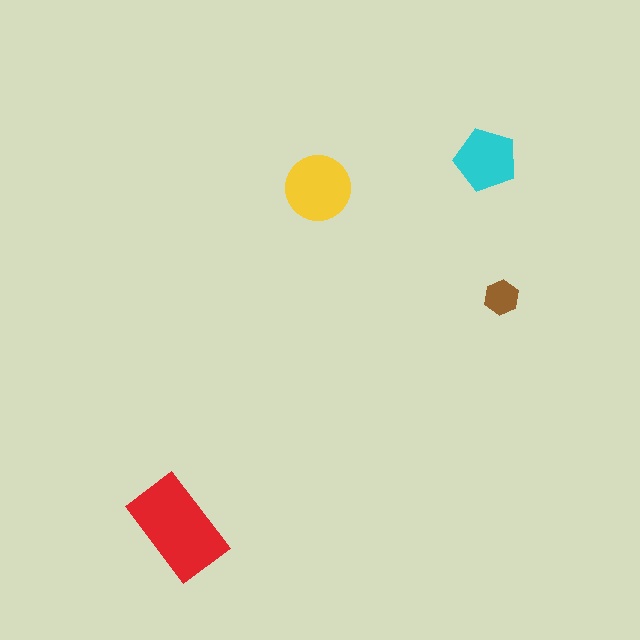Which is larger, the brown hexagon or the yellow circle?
The yellow circle.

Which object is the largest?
The red rectangle.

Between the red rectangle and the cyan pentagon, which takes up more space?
The red rectangle.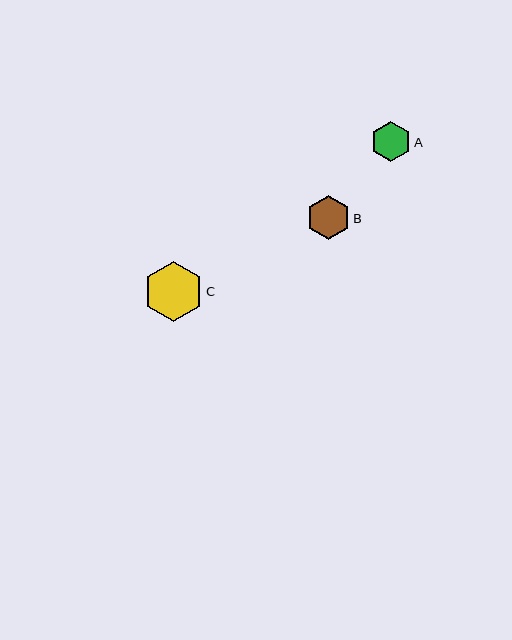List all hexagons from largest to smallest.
From largest to smallest: C, B, A.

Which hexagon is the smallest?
Hexagon A is the smallest with a size of approximately 40 pixels.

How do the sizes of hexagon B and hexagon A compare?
Hexagon B and hexagon A are approximately the same size.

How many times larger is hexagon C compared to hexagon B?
Hexagon C is approximately 1.4 times the size of hexagon B.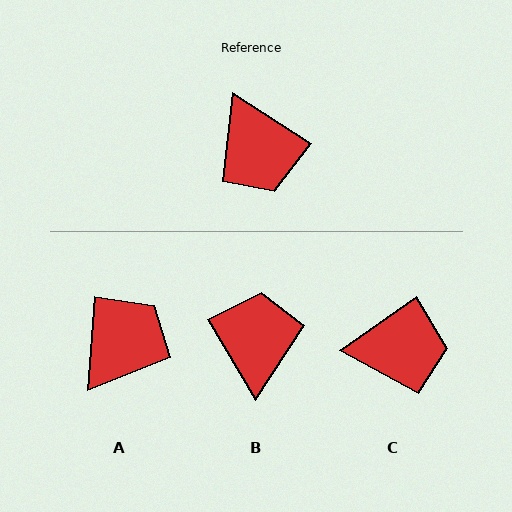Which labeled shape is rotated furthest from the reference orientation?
B, about 154 degrees away.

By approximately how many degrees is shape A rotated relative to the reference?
Approximately 118 degrees counter-clockwise.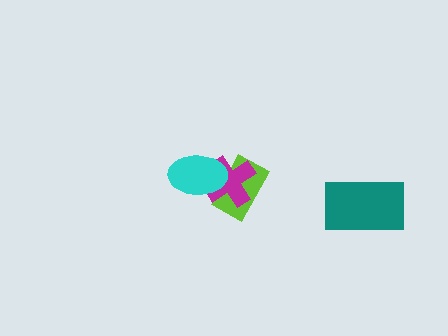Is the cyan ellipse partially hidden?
No, no other shape covers it.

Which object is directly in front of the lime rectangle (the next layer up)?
The magenta cross is directly in front of the lime rectangle.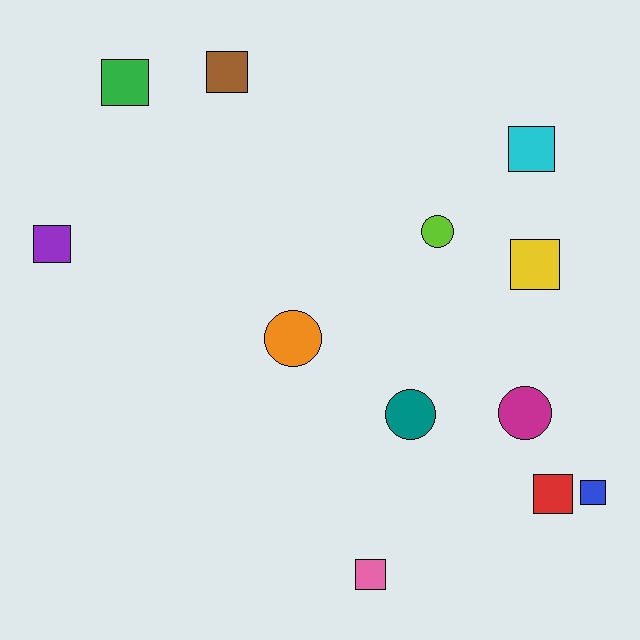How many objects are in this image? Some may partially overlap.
There are 12 objects.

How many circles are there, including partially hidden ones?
There are 4 circles.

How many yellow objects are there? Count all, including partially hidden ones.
There is 1 yellow object.